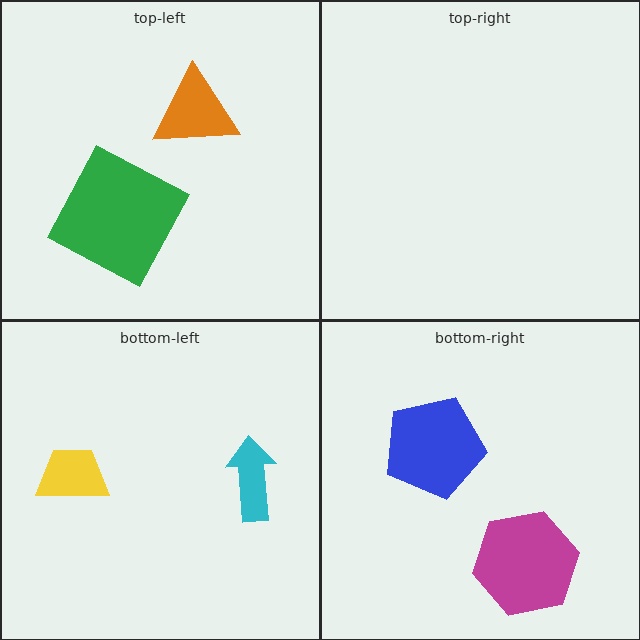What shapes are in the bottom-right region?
The blue pentagon, the magenta hexagon.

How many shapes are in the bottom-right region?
2.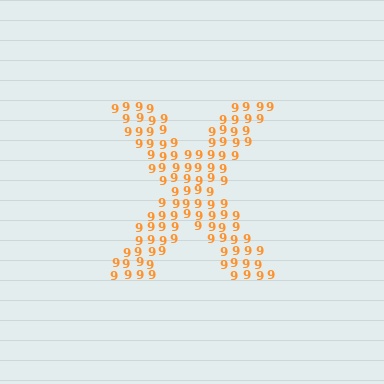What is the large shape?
The large shape is the letter X.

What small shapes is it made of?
It is made of small digit 9's.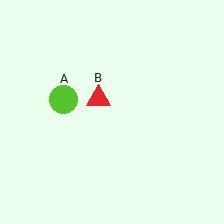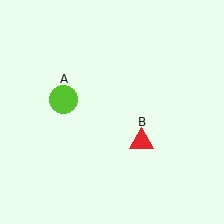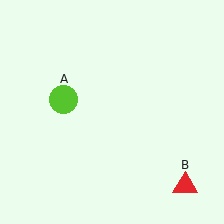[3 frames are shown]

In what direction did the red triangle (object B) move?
The red triangle (object B) moved down and to the right.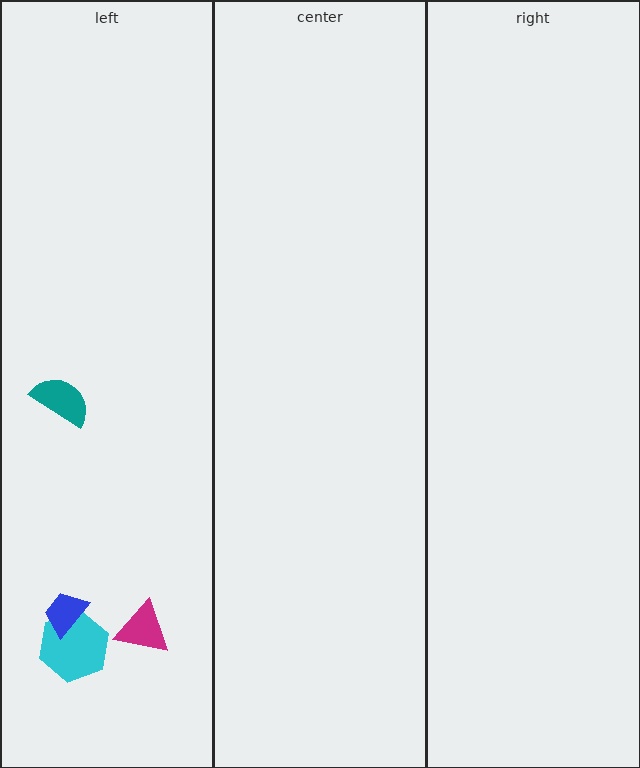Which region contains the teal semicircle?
The left region.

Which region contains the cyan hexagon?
The left region.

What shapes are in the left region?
The teal semicircle, the magenta triangle, the cyan hexagon, the blue trapezoid.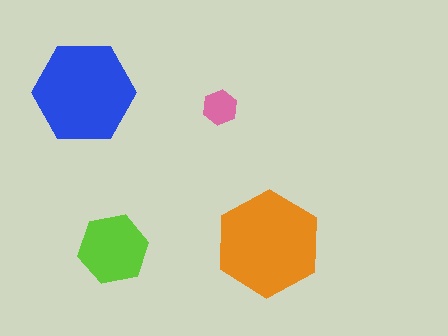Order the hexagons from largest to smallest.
the orange one, the blue one, the lime one, the pink one.